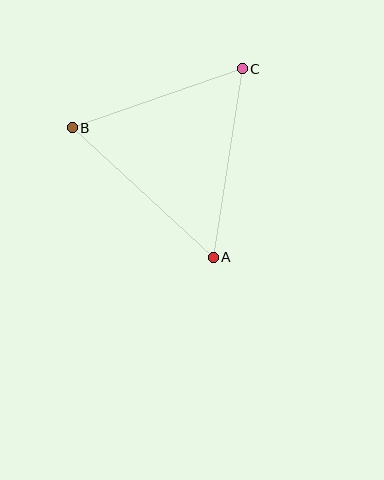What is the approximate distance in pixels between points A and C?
The distance between A and C is approximately 191 pixels.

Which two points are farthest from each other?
Points A and B are farthest from each other.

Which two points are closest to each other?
Points B and C are closest to each other.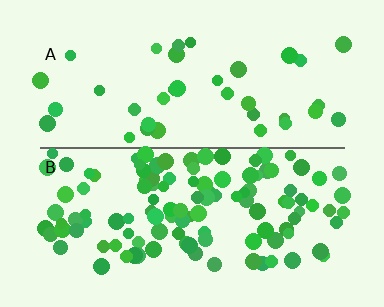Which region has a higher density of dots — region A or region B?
B (the bottom).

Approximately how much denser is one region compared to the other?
Approximately 3.1× — region B over region A.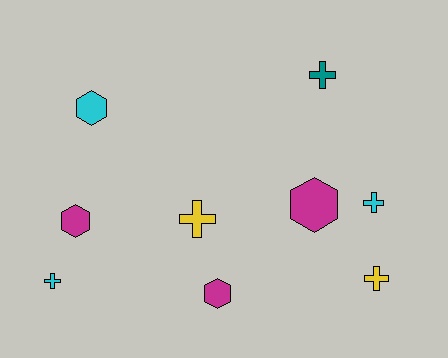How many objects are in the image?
There are 9 objects.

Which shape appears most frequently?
Cross, with 5 objects.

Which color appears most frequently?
Magenta, with 3 objects.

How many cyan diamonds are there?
There are no cyan diamonds.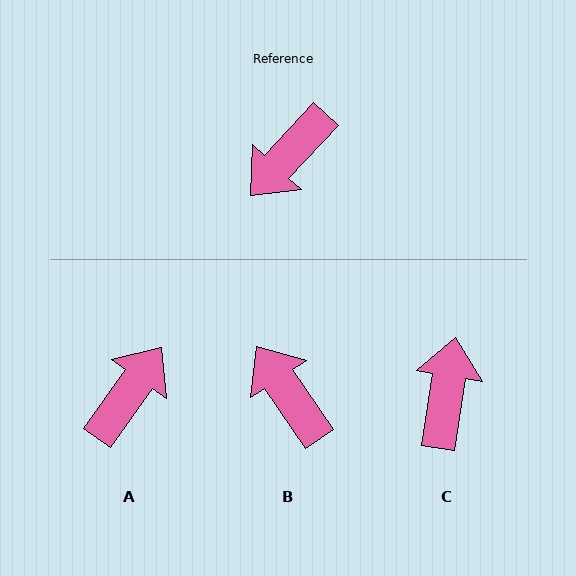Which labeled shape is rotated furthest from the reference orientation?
A, about 173 degrees away.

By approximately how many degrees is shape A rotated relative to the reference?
Approximately 173 degrees clockwise.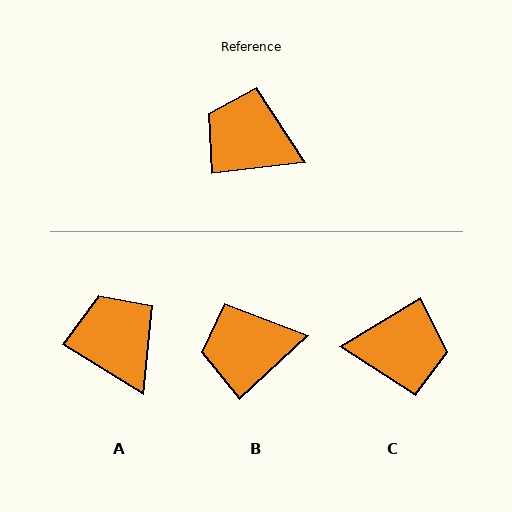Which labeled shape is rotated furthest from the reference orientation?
C, about 156 degrees away.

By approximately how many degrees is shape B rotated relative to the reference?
Approximately 36 degrees counter-clockwise.